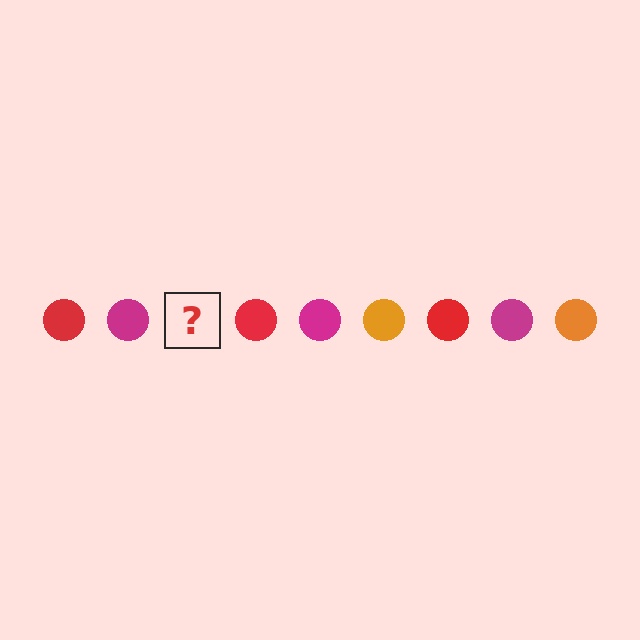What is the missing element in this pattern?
The missing element is an orange circle.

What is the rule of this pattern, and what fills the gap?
The rule is that the pattern cycles through red, magenta, orange circles. The gap should be filled with an orange circle.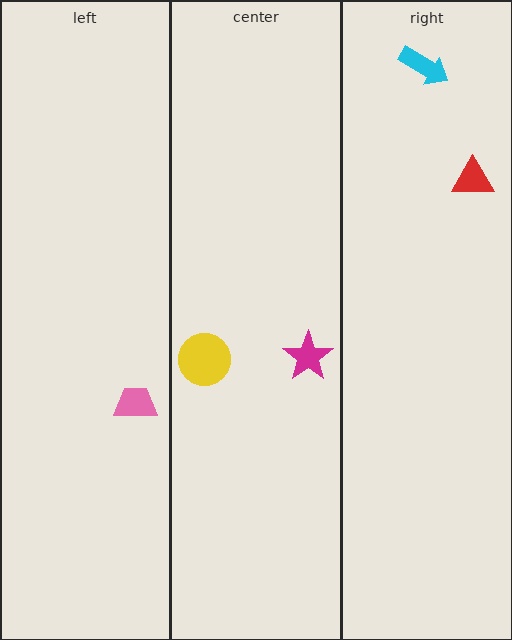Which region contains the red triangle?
The right region.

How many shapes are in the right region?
2.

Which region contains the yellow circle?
The center region.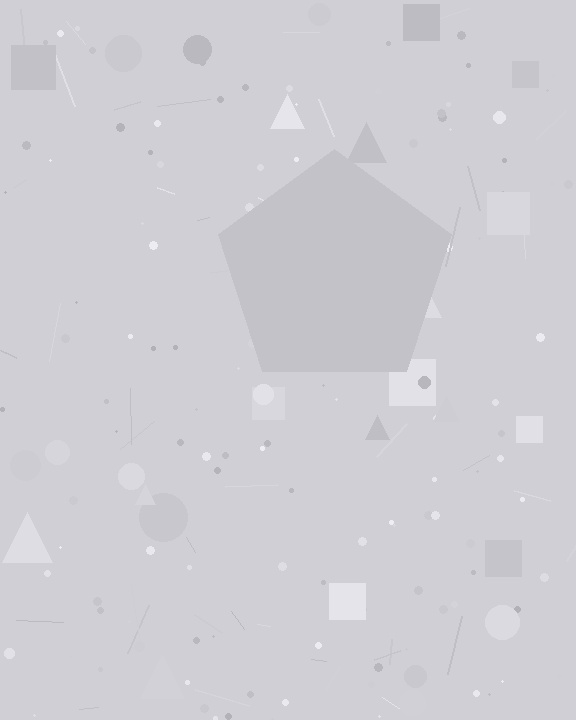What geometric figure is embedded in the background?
A pentagon is embedded in the background.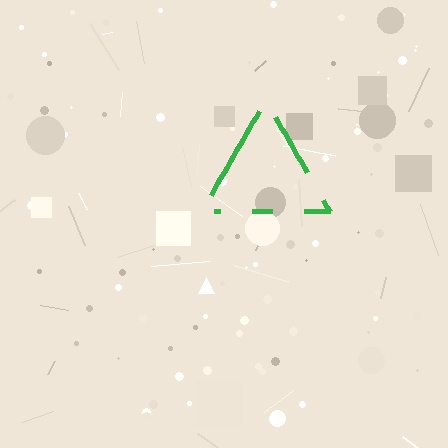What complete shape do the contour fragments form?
The contour fragments form a triangle.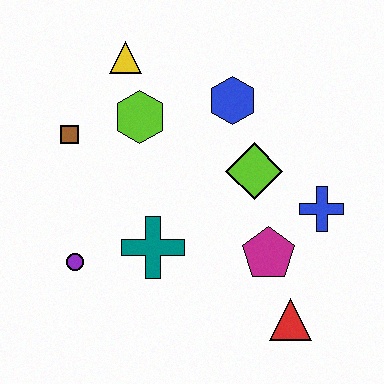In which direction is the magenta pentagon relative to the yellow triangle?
The magenta pentagon is below the yellow triangle.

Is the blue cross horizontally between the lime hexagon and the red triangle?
No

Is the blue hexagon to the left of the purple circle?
No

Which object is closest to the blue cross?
The magenta pentagon is closest to the blue cross.